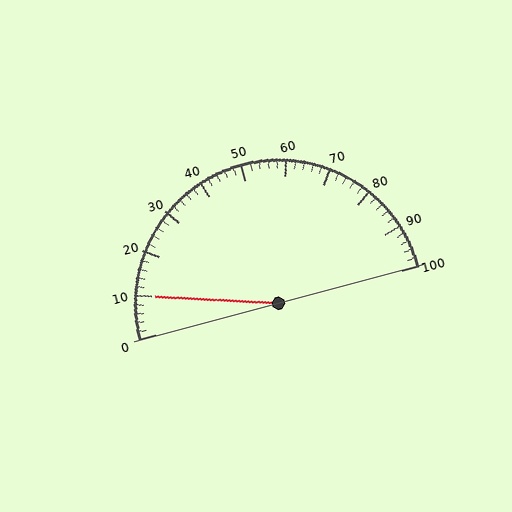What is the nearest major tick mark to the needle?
The nearest major tick mark is 10.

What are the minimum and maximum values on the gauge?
The gauge ranges from 0 to 100.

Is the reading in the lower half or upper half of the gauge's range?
The reading is in the lower half of the range (0 to 100).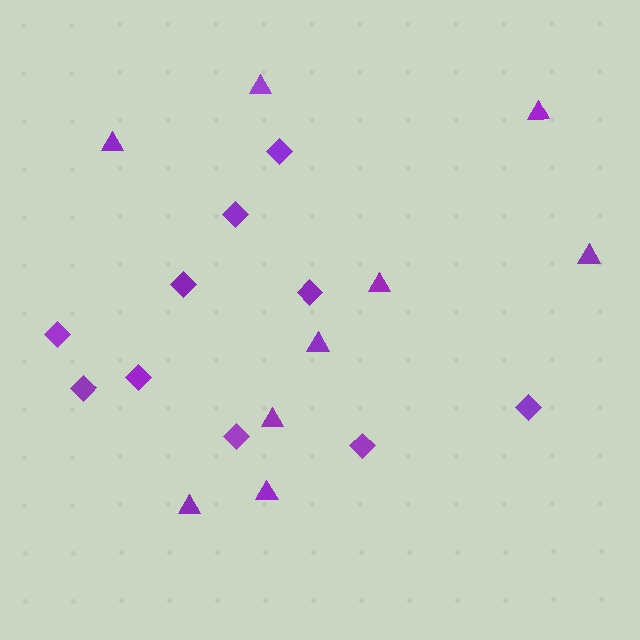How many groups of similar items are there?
There are 2 groups: one group of diamonds (10) and one group of triangles (9).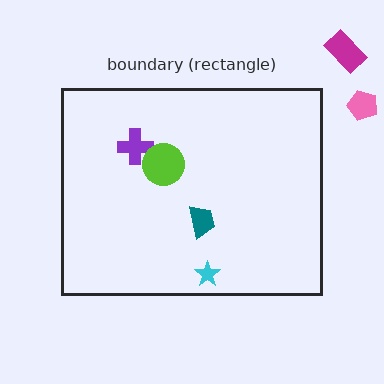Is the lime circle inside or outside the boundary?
Inside.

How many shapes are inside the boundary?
4 inside, 2 outside.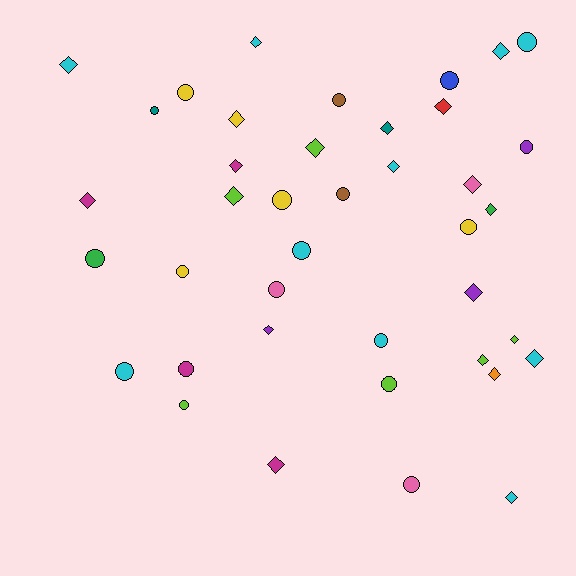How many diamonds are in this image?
There are 21 diamonds.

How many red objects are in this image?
There is 1 red object.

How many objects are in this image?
There are 40 objects.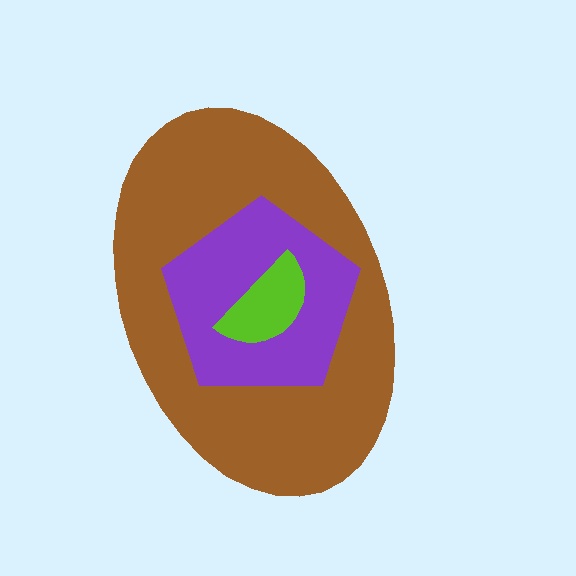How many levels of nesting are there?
3.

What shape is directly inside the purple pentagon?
The lime semicircle.